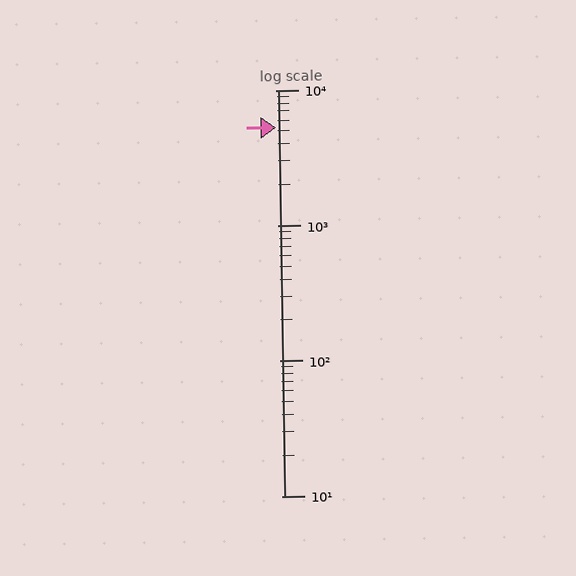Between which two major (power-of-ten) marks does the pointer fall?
The pointer is between 1000 and 10000.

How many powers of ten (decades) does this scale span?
The scale spans 3 decades, from 10 to 10000.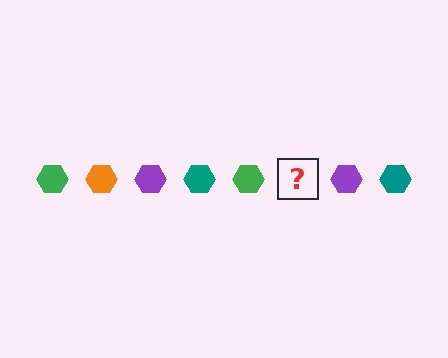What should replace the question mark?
The question mark should be replaced with an orange hexagon.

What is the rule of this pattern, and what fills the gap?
The rule is that the pattern cycles through green, orange, purple, teal hexagons. The gap should be filled with an orange hexagon.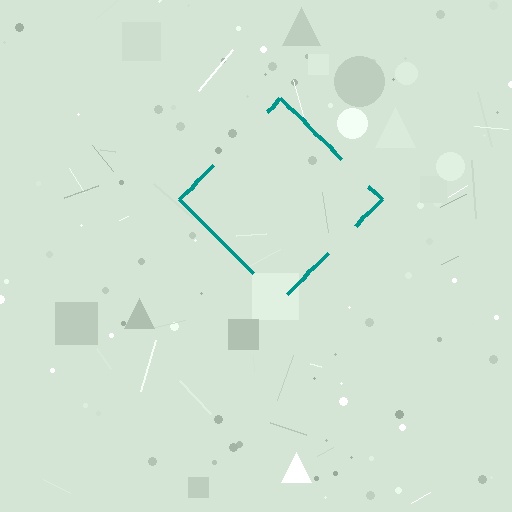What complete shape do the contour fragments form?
The contour fragments form a diamond.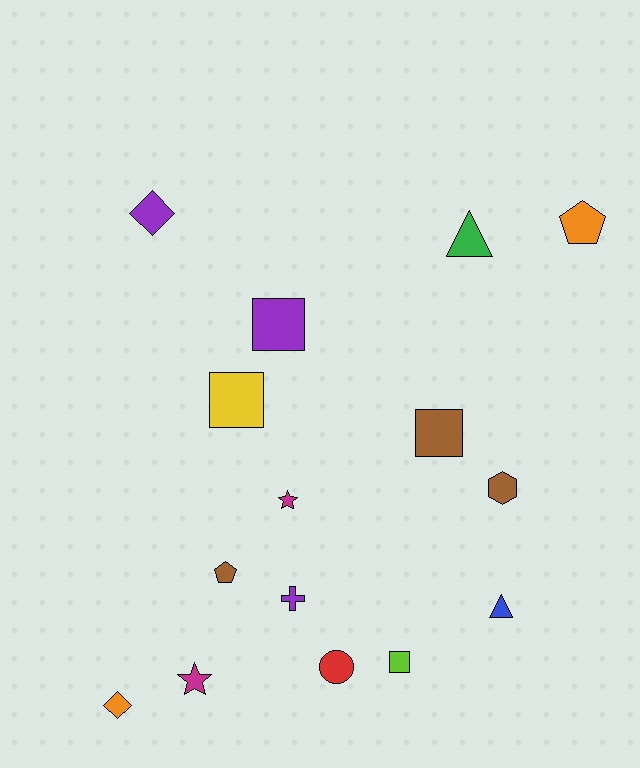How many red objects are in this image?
There is 1 red object.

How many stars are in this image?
There are 2 stars.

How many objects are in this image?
There are 15 objects.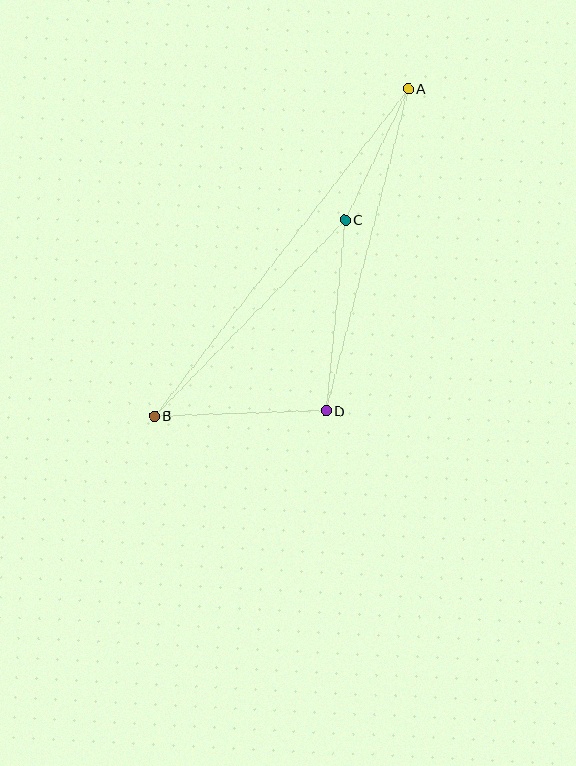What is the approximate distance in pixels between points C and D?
The distance between C and D is approximately 191 pixels.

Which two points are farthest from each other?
Points A and B are farthest from each other.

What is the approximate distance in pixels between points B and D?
The distance between B and D is approximately 172 pixels.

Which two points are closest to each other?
Points A and C are closest to each other.